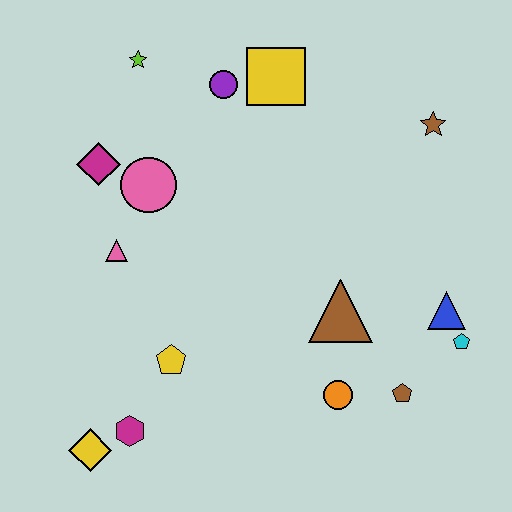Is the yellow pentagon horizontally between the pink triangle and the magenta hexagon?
No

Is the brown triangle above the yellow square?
No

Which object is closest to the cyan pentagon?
The blue triangle is closest to the cyan pentagon.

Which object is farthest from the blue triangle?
The lime star is farthest from the blue triangle.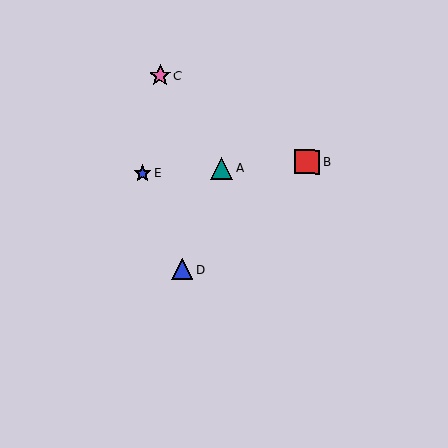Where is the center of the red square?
The center of the red square is at (307, 162).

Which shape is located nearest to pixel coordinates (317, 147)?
The red square (labeled B) at (307, 162) is nearest to that location.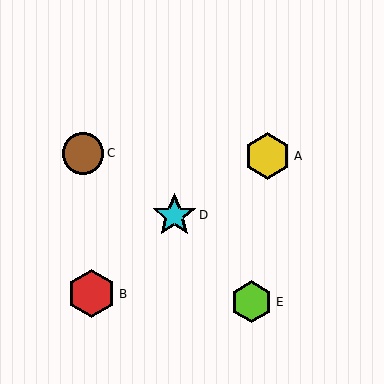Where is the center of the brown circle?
The center of the brown circle is at (83, 153).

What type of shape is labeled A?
Shape A is a yellow hexagon.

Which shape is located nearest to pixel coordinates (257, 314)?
The lime hexagon (labeled E) at (251, 302) is nearest to that location.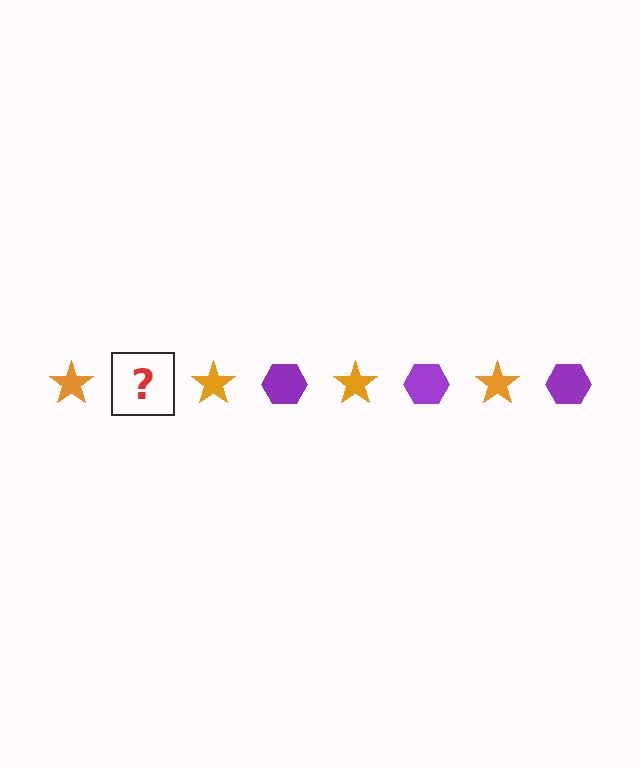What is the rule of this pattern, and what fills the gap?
The rule is that the pattern alternates between orange star and purple hexagon. The gap should be filled with a purple hexagon.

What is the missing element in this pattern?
The missing element is a purple hexagon.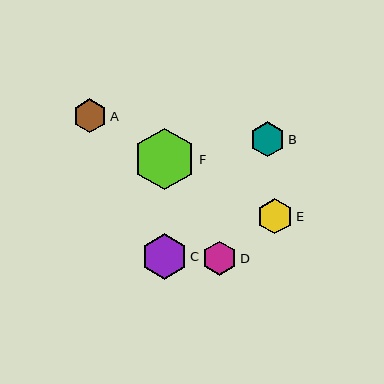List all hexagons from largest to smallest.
From largest to smallest: F, C, E, B, A, D.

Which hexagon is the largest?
Hexagon F is the largest with a size of approximately 62 pixels.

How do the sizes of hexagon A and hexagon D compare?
Hexagon A and hexagon D are approximately the same size.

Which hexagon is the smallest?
Hexagon D is the smallest with a size of approximately 34 pixels.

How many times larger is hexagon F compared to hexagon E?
Hexagon F is approximately 1.7 times the size of hexagon E.